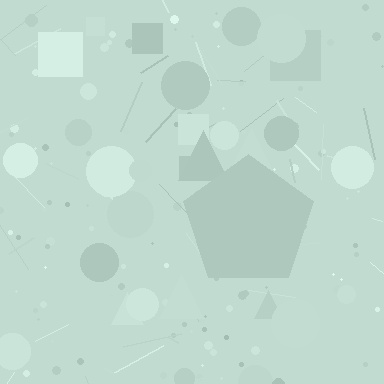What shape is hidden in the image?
A pentagon is hidden in the image.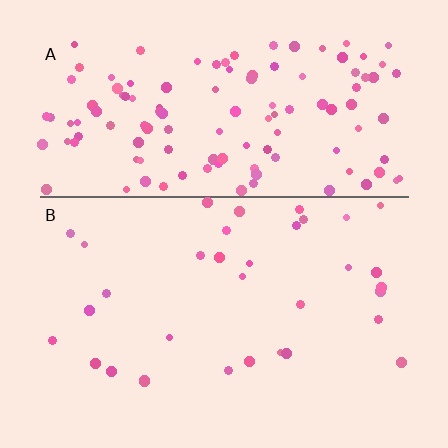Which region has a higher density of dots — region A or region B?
A (the top).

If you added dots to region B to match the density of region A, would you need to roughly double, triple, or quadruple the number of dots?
Approximately quadruple.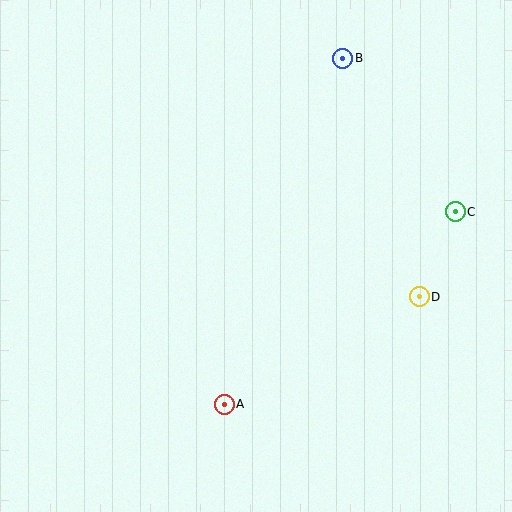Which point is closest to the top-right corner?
Point B is closest to the top-right corner.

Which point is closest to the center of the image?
Point A at (224, 404) is closest to the center.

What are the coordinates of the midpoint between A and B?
The midpoint between A and B is at (284, 231).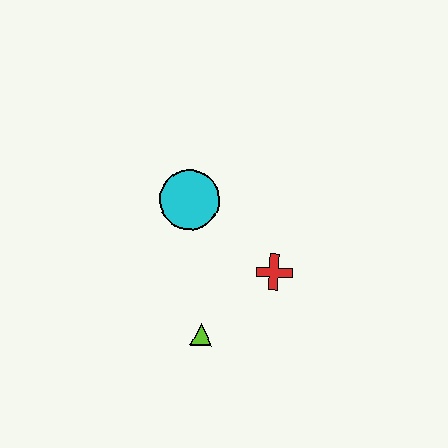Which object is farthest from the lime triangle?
The cyan circle is farthest from the lime triangle.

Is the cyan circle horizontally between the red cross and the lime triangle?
No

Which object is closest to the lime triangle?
The red cross is closest to the lime triangle.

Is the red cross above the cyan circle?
No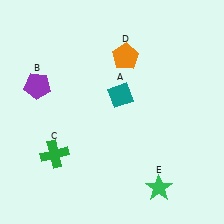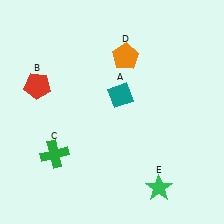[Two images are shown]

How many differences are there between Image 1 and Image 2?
There is 1 difference between the two images.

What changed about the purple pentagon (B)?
In Image 1, B is purple. In Image 2, it changed to red.